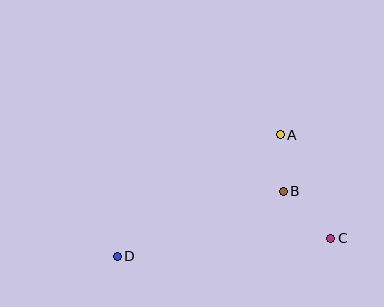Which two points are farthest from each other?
Points C and D are farthest from each other.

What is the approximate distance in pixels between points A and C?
The distance between A and C is approximately 115 pixels.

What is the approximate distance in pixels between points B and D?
The distance between B and D is approximately 178 pixels.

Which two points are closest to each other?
Points A and B are closest to each other.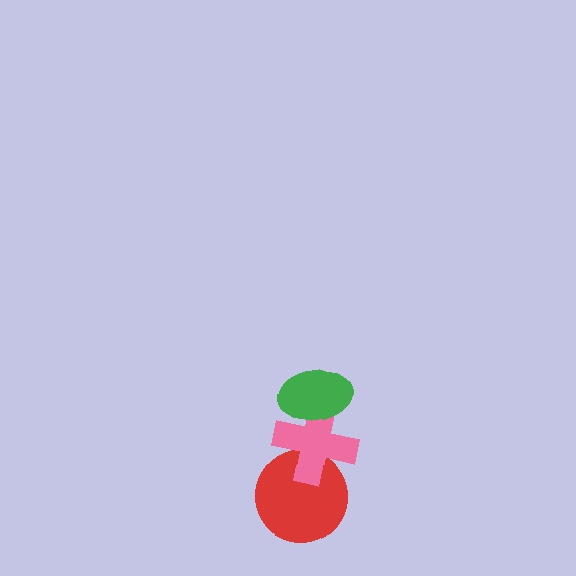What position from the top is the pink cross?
The pink cross is 2nd from the top.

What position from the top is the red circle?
The red circle is 3rd from the top.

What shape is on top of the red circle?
The pink cross is on top of the red circle.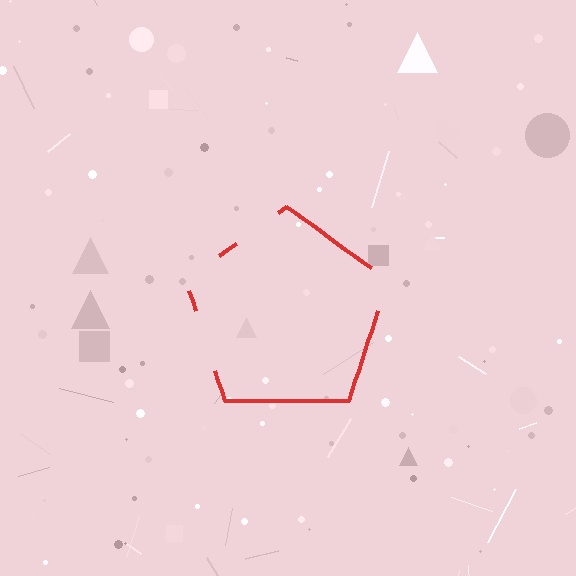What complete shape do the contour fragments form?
The contour fragments form a pentagon.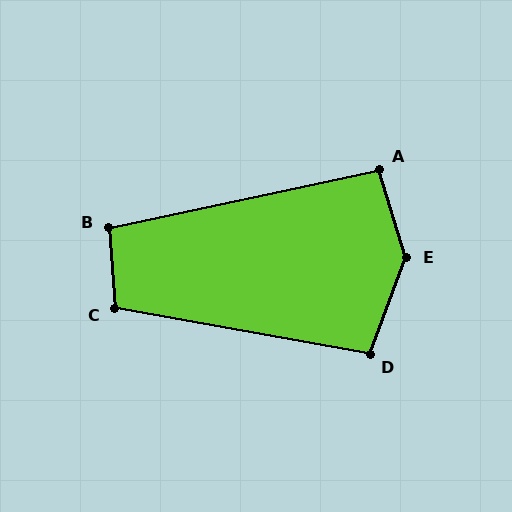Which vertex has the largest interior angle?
E, at approximately 142 degrees.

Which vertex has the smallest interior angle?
A, at approximately 95 degrees.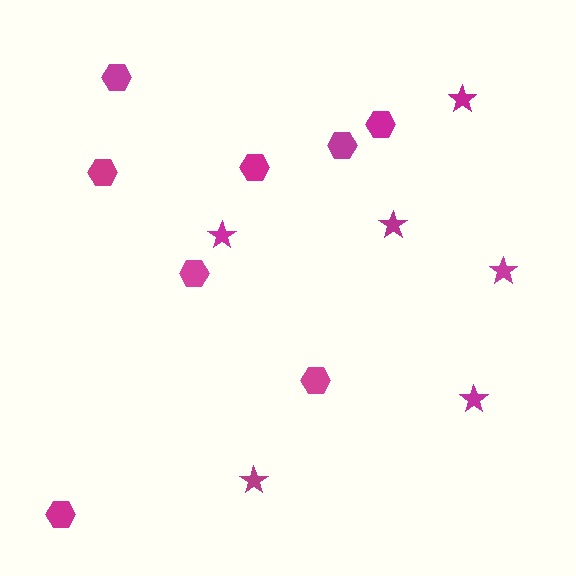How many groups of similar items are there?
There are 2 groups: one group of hexagons (8) and one group of stars (6).